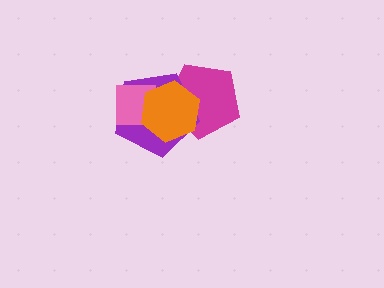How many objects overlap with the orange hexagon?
3 objects overlap with the orange hexagon.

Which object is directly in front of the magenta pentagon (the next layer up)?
The purple pentagon is directly in front of the magenta pentagon.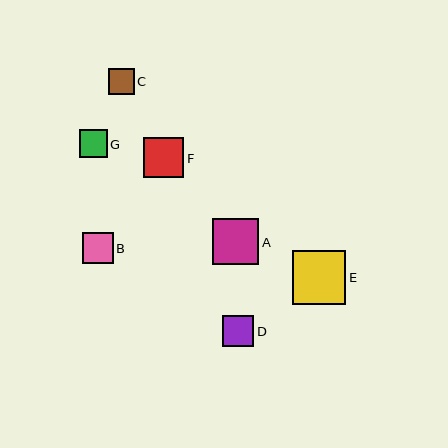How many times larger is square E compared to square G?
Square E is approximately 1.9 times the size of square G.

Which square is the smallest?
Square C is the smallest with a size of approximately 26 pixels.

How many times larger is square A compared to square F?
Square A is approximately 1.2 times the size of square F.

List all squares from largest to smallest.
From largest to smallest: E, A, F, D, B, G, C.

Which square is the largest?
Square E is the largest with a size of approximately 53 pixels.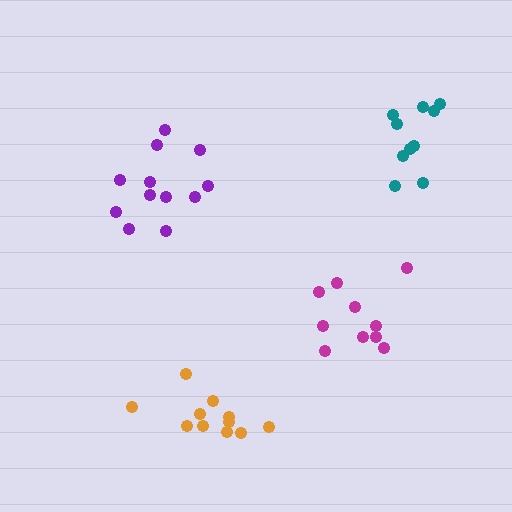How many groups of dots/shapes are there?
There are 4 groups.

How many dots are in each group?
Group 1: 12 dots, Group 2: 11 dots, Group 3: 10 dots, Group 4: 10 dots (43 total).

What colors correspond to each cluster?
The clusters are colored: purple, orange, magenta, teal.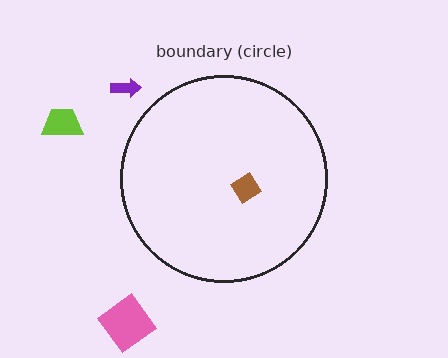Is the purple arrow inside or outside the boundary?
Outside.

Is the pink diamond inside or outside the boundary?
Outside.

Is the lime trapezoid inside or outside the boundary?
Outside.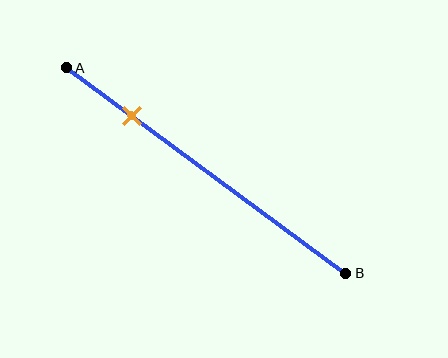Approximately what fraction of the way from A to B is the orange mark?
The orange mark is approximately 25% of the way from A to B.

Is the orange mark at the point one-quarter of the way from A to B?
Yes, the mark is approximately at the one-quarter point.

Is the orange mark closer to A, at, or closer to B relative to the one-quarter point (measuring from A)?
The orange mark is approximately at the one-quarter point of segment AB.